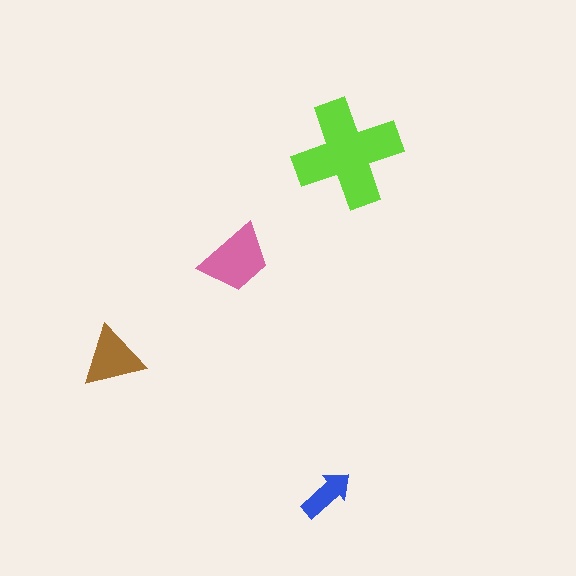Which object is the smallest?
The blue arrow.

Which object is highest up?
The lime cross is topmost.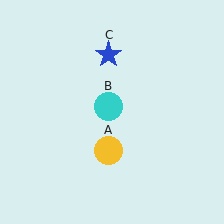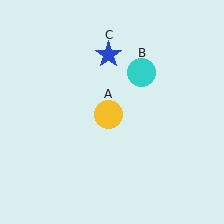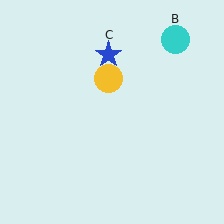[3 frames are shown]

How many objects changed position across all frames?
2 objects changed position: yellow circle (object A), cyan circle (object B).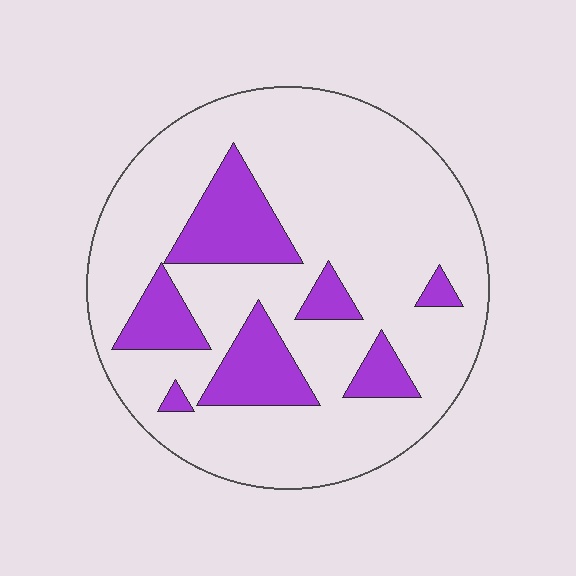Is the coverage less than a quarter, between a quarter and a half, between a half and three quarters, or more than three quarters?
Less than a quarter.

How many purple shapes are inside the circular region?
7.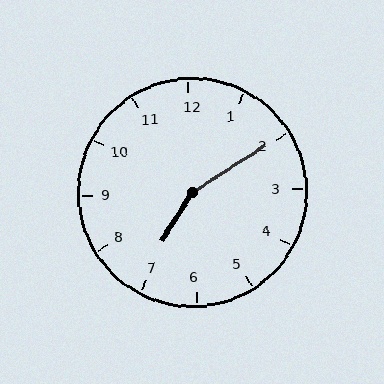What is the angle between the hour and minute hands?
Approximately 155 degrees.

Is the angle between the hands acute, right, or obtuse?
It is obtuse.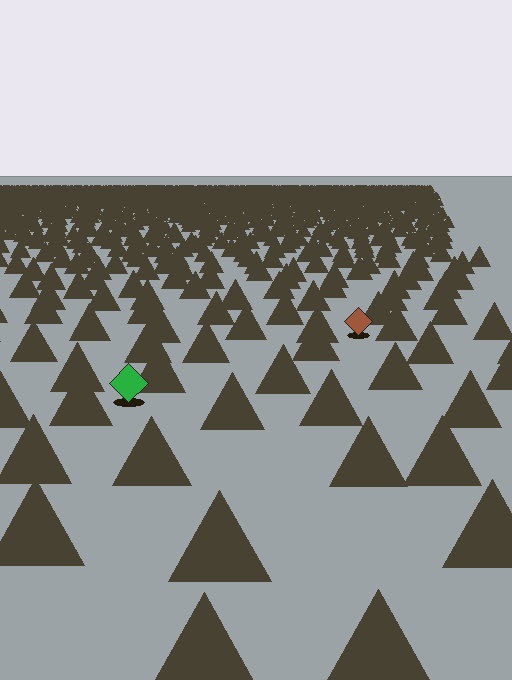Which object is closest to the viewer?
The green diamond is closest. The texture marks near it are larger and more spread out.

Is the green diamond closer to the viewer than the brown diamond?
Yes. The green diamond is closer — you can tell from the texture gradient: the ground texture is coarser near it.